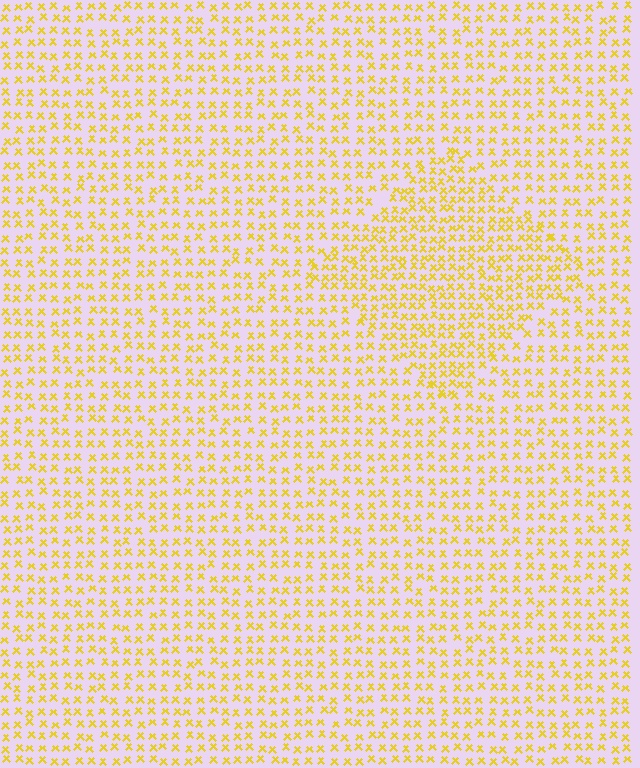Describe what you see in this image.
The image contains small yellow elements arranged at two different densities. A diamond-shaped region is visible where the elements are more densely packed than the surrounding area.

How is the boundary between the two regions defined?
The boundary is defined by a change in element density (approximately 1.6x ratio). All elements are the same color, size, and shape.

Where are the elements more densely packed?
The elements are more densely packed inside the diamond boundary.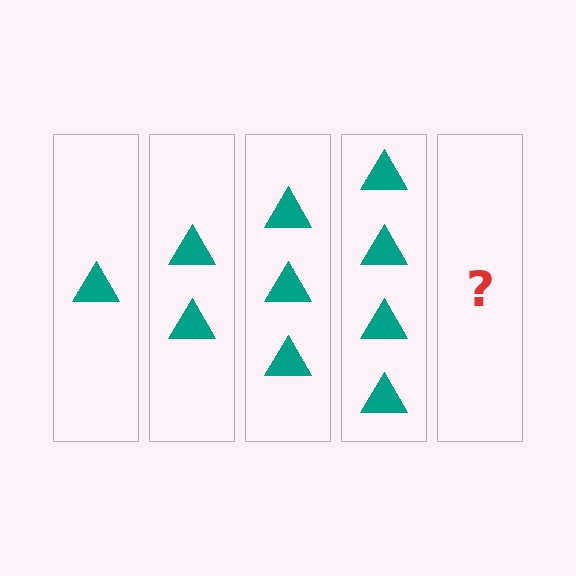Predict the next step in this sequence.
The next step is 5 triangles.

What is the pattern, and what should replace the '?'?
The pattern is that each step adds one more triangle. The '?' should be 5 triangles.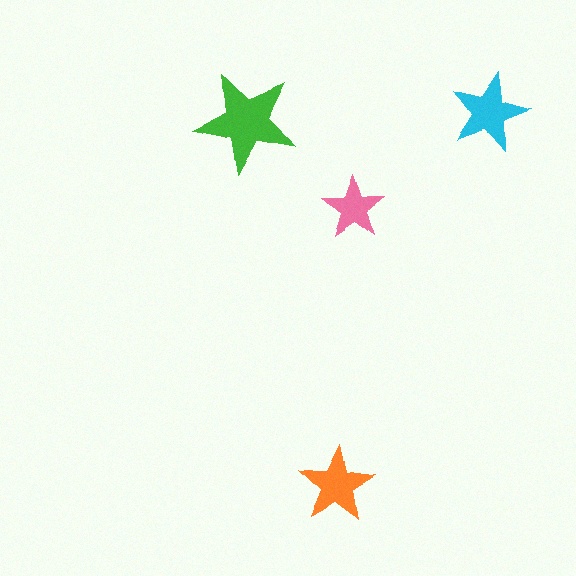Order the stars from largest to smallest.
the green one, the cyan one, the orange one, the pink one.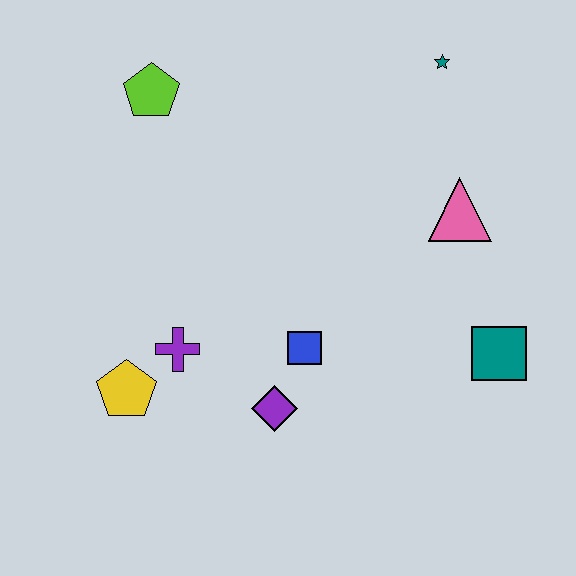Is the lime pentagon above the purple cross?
Yes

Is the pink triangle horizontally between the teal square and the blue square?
Yes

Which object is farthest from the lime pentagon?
The teal square is farthest from the lime pentagon.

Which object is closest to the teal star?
The pink triangle is closest to the teal star.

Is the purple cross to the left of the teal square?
Yes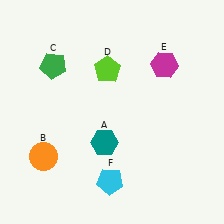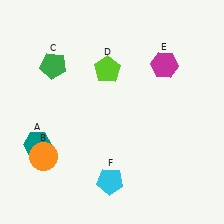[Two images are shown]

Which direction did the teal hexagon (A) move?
The teal hexagon (A) moved left.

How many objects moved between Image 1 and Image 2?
1 object moved between the two images.